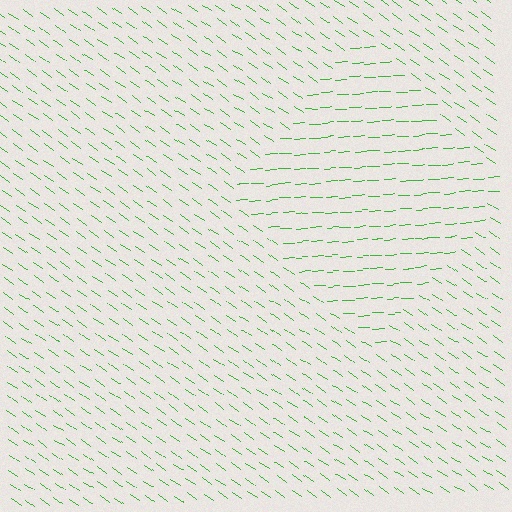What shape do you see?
I see a diamond.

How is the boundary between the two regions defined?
The boundary is defined purely by a change in line orientation (approximately 38 degrees difference). All lines are the same color and thickness.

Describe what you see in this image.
The image is filled with small green line segments. A diamond region in the image has lines oriented differently from the surrounding lines, creating a visible texture boundary.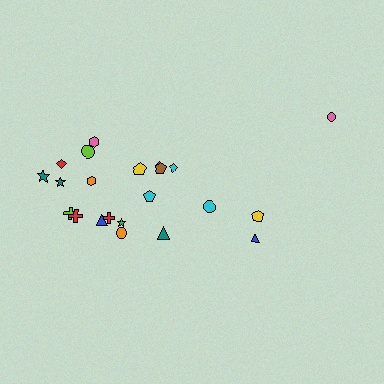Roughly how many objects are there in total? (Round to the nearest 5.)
Roughly 20 objects in total.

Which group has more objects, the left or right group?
The left group.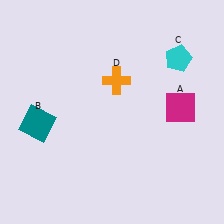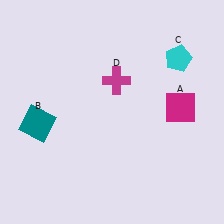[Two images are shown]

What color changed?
The cross (D) changed from orange in Image 1 to magenta in Image 2.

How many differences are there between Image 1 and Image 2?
There is 1 difference between the two images.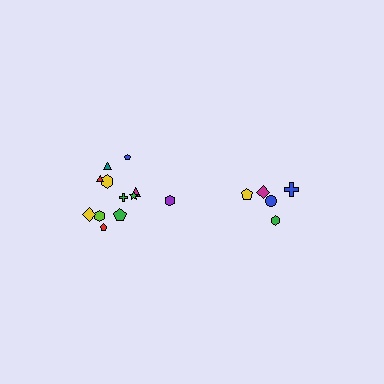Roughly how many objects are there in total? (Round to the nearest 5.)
Roughly 15 objects in total.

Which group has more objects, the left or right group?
The left group.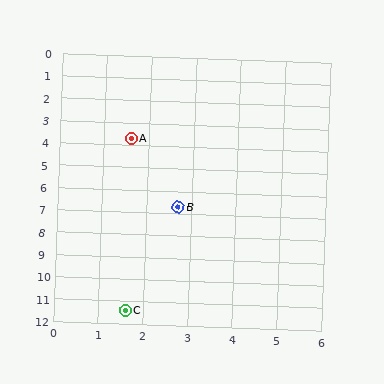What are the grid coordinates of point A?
Point A is at approximately (1.6, 3.7).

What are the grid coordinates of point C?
Point C is at approximately (1.6, 11.4).